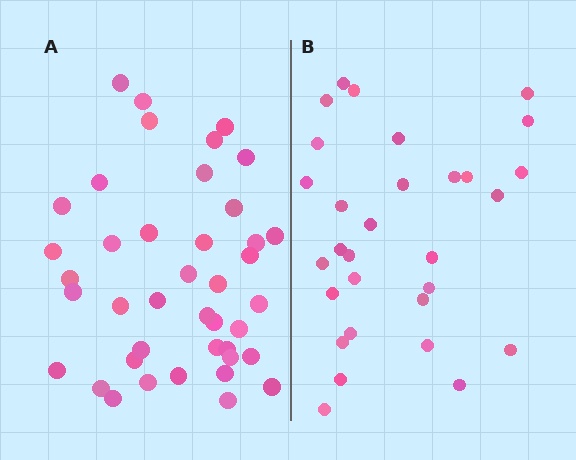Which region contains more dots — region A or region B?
Region A (the left region) has more dots.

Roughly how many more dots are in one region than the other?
Region A has roughly 12 or so more dots than region B.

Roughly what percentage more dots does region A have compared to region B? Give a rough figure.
About 35% more.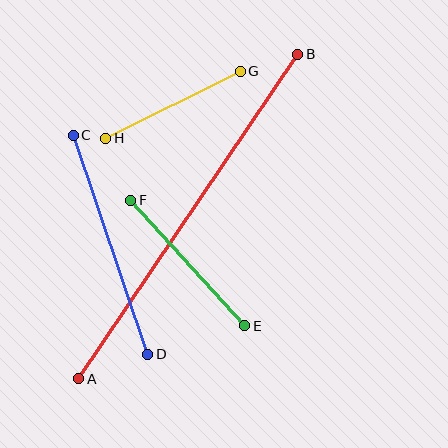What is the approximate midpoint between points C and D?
The midpoint is at approximately (111, 245) pixels.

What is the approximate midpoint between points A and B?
The midpoint is at approximately (188, 216) pixels.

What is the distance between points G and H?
The distance is approximately 150 pixels.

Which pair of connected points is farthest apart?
Points A and B are farthest apart.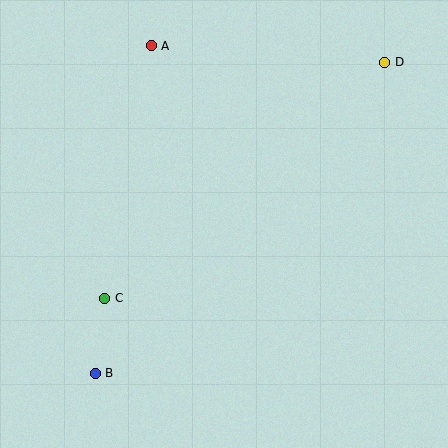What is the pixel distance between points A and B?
The distance between A and B is 332 pixels.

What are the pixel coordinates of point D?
Point D is at (385, 62).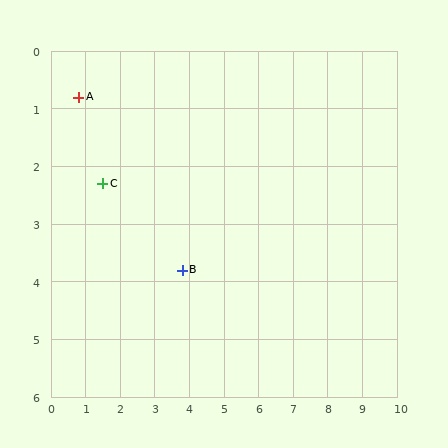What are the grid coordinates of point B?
Point B is at approximately (3.8, 3.8).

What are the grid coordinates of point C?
Point C is at approximately (1.5, 2.3).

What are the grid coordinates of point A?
Point A is at approximately (0.8, 0.8).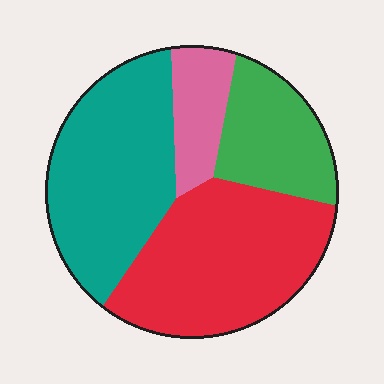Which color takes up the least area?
Pink, at roughly 10%.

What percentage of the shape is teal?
Teal covers about 35% of the shape.